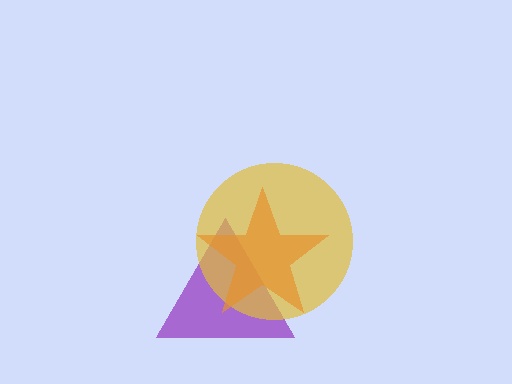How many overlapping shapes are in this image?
There are 3 overlapping shapes in the image.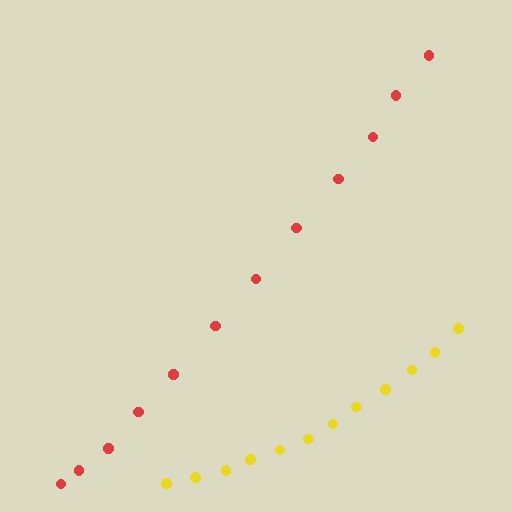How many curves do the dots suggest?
There are 2 distinct paths.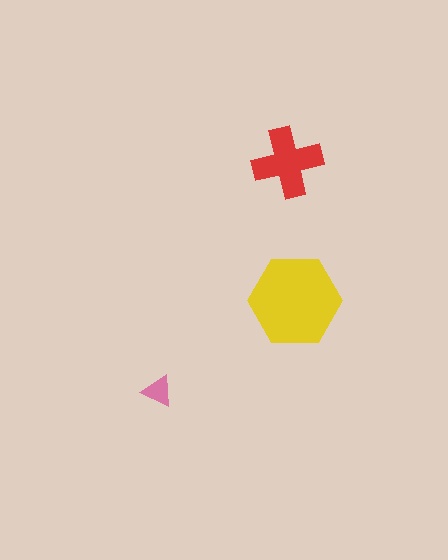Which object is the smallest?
The pink triangle.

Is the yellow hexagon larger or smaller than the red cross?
Larger.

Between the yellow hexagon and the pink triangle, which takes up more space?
The yellow hexagon.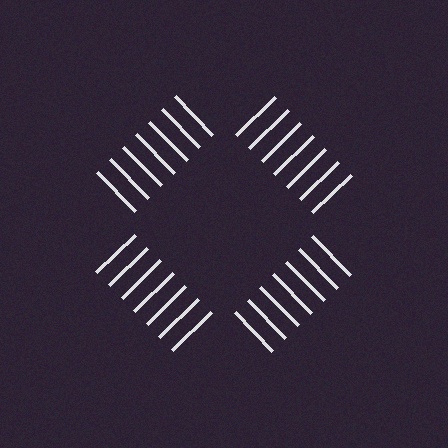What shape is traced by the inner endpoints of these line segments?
An illusory square — the line segments terminate on its edges but no continuous stroke is drawn.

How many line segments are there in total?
28 — 7 along each of the 4 edges.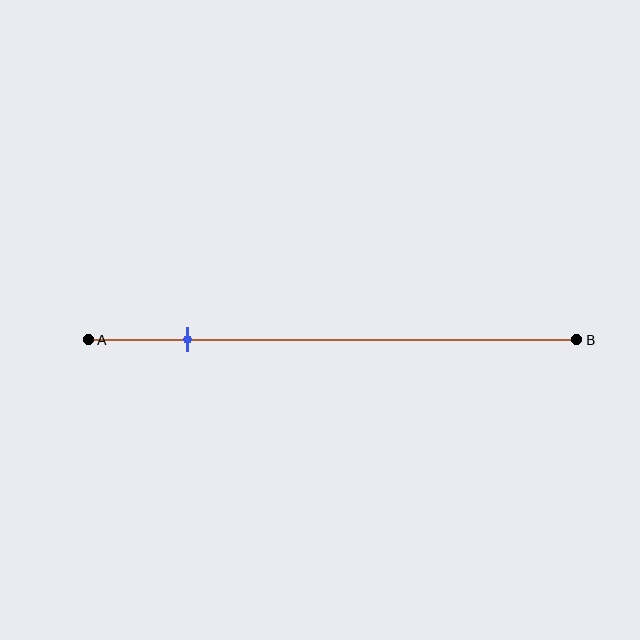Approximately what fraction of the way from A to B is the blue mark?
The blue mark is approximately 20% of the way from A to B.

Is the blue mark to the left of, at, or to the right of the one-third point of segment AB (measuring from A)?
The blue mark is to the left of the one-third point of segment AB.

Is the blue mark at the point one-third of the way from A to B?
No, the mark is at about 20% from A, not at the 33% one-third point.